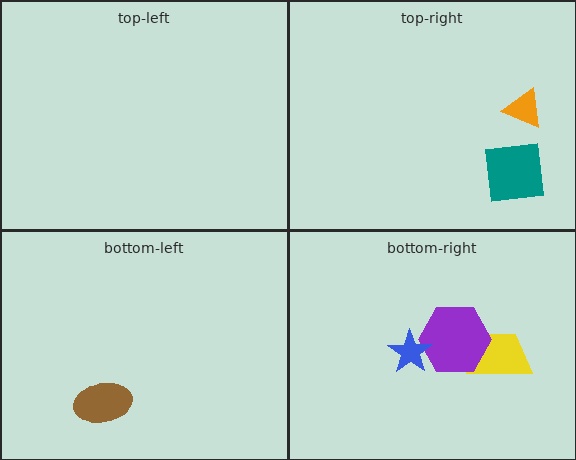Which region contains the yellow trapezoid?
The bottom-right region.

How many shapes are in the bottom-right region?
3.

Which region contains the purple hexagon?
The bottom-right region.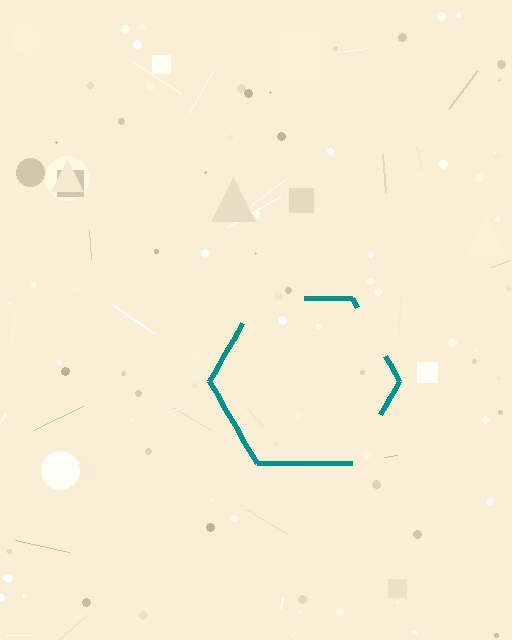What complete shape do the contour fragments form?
The contour fragments form a hexagon.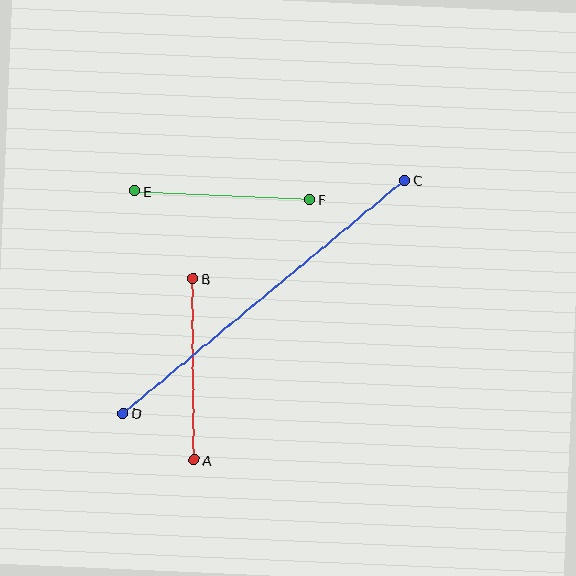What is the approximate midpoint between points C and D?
The midpoint is at approximately (264, 297) pixels.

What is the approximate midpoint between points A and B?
The midpoint is at approximately (194, 369) pixels.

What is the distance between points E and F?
The distance is approximately 175 pixels.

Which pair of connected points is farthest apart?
Points C and D are farthest apart.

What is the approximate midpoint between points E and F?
The midpoint is at approximately (222, 195) pixels.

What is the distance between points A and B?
The distance is approximately 181 pixels.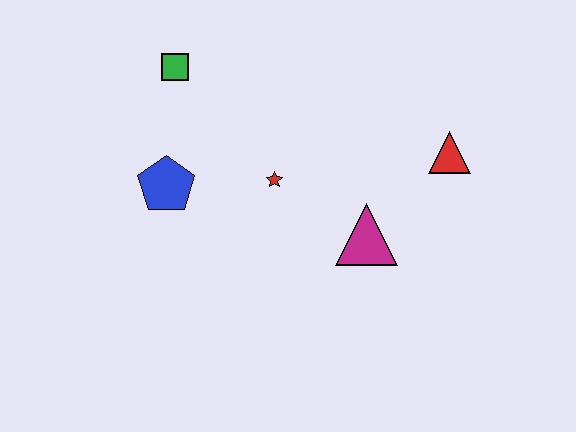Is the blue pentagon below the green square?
Yes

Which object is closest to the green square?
The blue pentagon is closest to the green square.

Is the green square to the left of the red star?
Yes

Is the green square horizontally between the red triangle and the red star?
No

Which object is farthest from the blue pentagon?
The red triangle is farthest from the blue pentagon.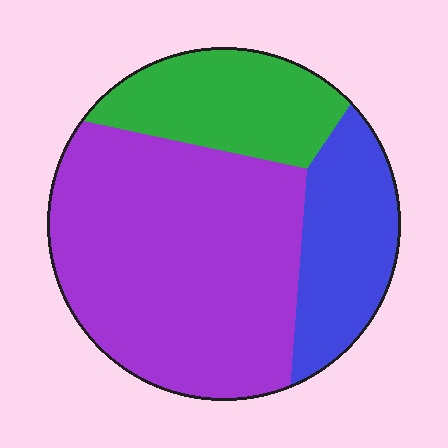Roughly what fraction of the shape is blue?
Blue takes up about one fifth (1/5) of the shape.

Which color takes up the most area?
Purple, at roughly 60%.